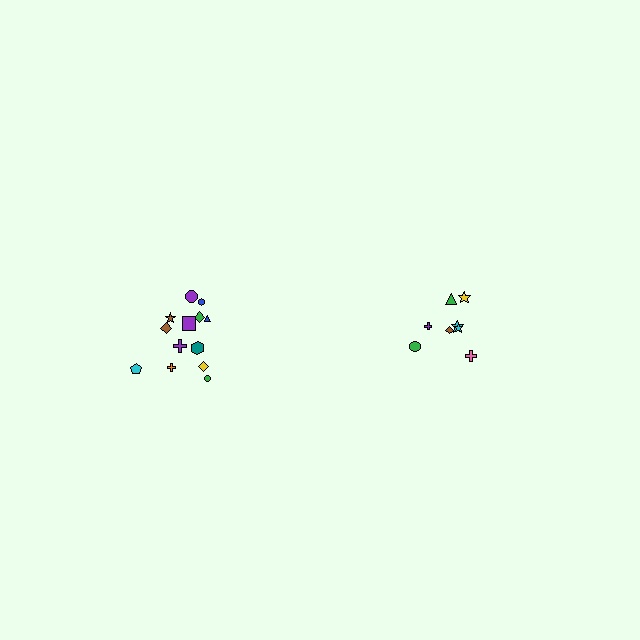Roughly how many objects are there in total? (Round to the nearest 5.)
Roughly 25 objects in total.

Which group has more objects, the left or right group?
The left group.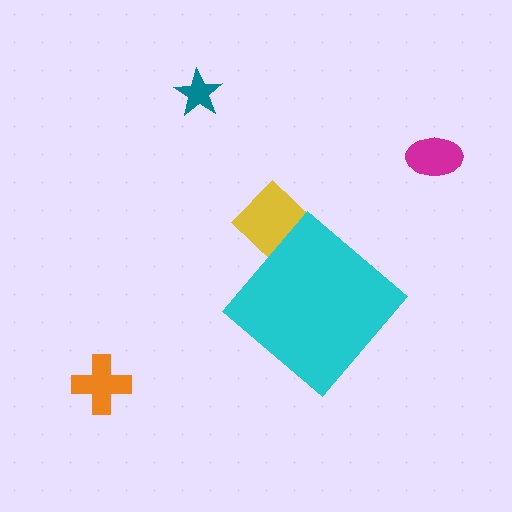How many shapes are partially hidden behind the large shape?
1 shape is partially hidden.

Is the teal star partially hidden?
No, the teal star is fully visible.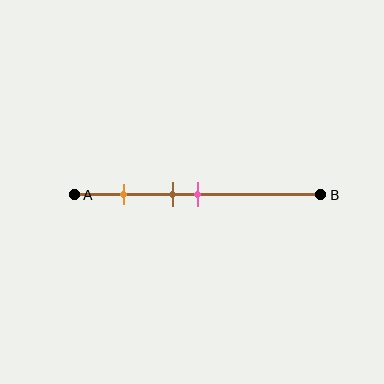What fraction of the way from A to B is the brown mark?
The brown mark is approximately 40% (0.4) of the way from A to B.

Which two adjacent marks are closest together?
The brown and pink marks are the closest adjacent pair.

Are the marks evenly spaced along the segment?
No, the marks are not evenly spaced.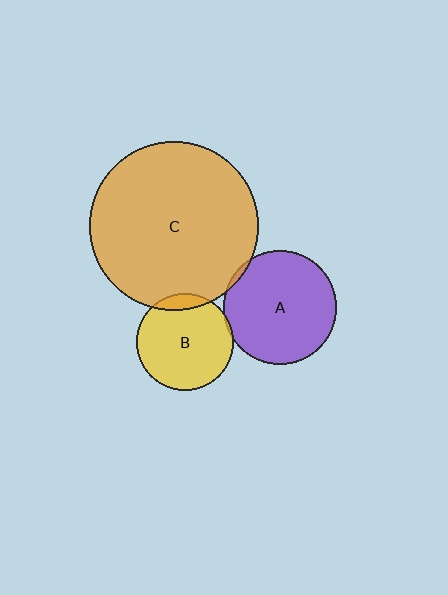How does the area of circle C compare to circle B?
Approximately 3.0 times.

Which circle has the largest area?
Circle C (orange).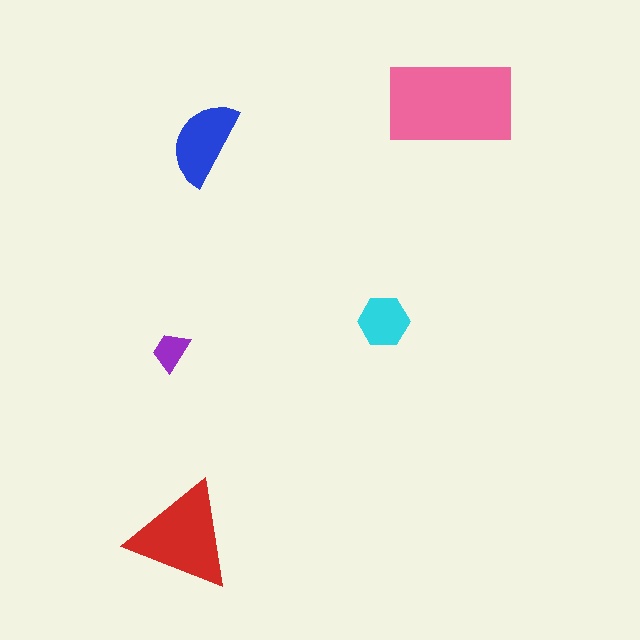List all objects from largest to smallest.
The pink rectangle, the red triangle, the blue semicircle, the cyan hexagon, the purple trapezoid.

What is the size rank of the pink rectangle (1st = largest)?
1st.